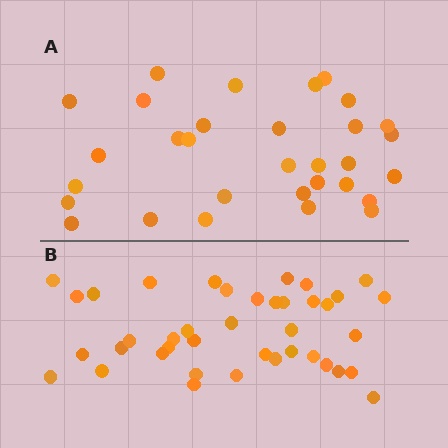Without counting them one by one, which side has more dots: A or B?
Region B (the bottom region) has more dots.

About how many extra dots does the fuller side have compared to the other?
Region B has roughly 8 or so more dots than region A.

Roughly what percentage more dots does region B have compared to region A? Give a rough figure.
About 30% more.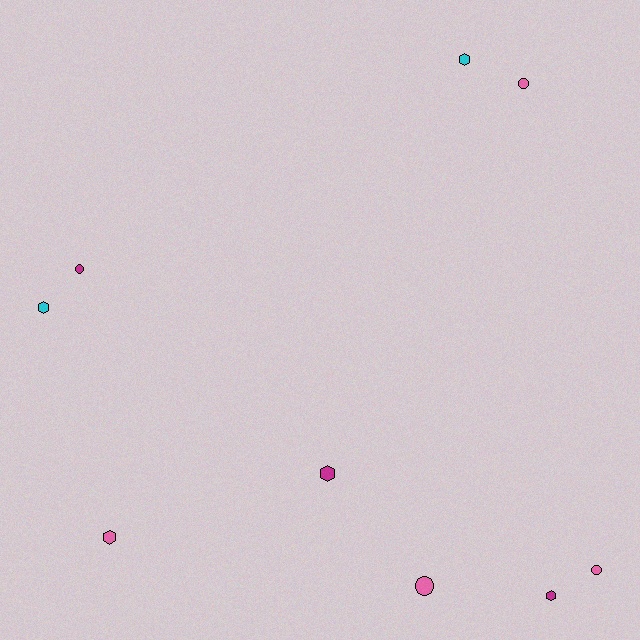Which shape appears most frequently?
Hexagon, with 5 objects.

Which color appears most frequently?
Pink, with 4 objects.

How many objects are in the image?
There are 9 objects.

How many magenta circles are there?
There is 1 magenta circle.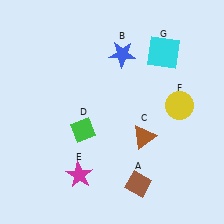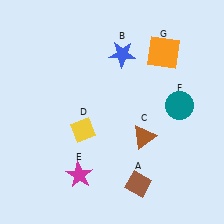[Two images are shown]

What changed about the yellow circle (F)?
In Image 1, F is yellow. In Image 2, it changed to teal.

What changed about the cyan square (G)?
In Image 1, G is cyan. In Image 2, it changed to orange.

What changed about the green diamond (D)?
In Image 1, D is green. In Image 2, it changed to yellow.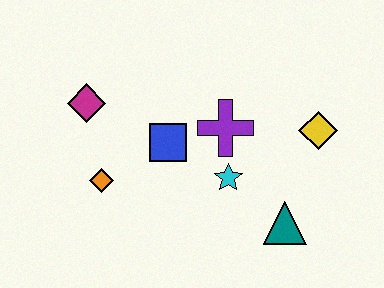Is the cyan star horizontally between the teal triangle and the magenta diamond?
Yes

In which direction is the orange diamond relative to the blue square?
The orange diamond is to the left of the blue square.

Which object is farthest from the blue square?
The yellow diamond is farthest from the blue square.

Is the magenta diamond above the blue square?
Yes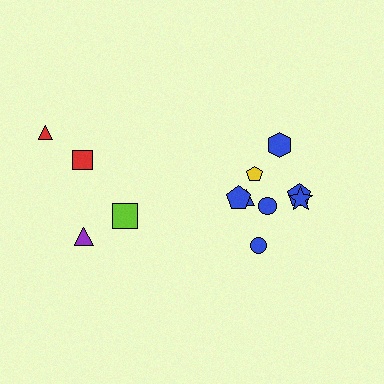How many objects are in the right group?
There are 8 objects.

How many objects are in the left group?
There are 4 objects.